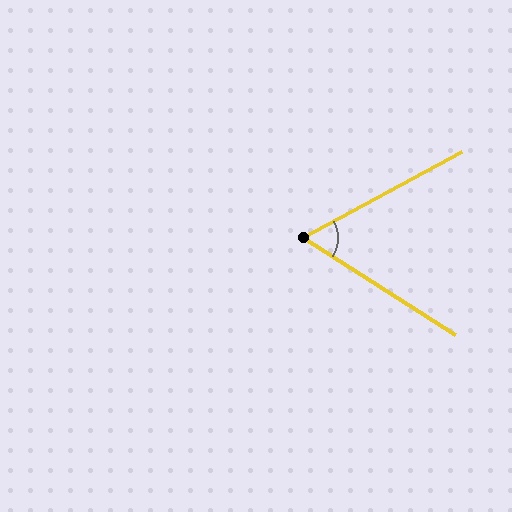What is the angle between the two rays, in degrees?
Approximately 61 degrees.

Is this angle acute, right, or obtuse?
It is acute.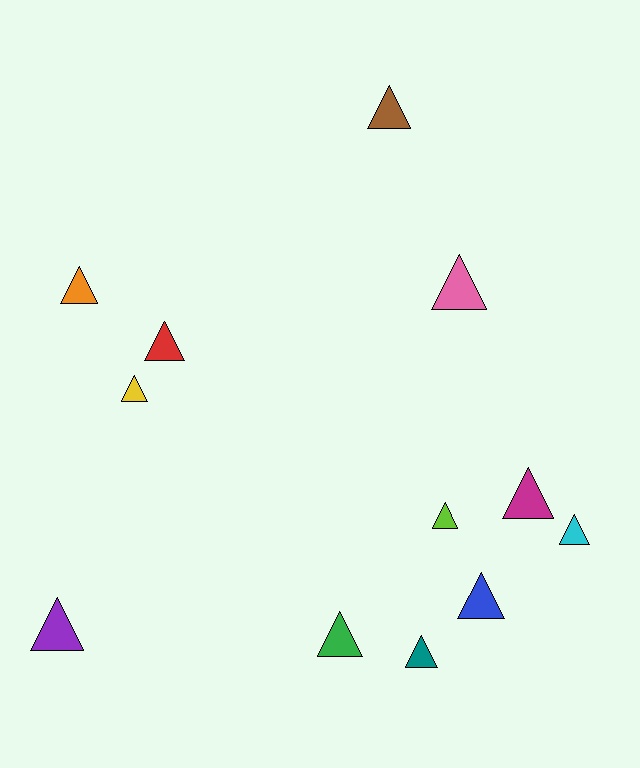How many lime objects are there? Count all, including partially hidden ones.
There is 1 lime object.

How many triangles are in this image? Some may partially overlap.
There are 12 triangles.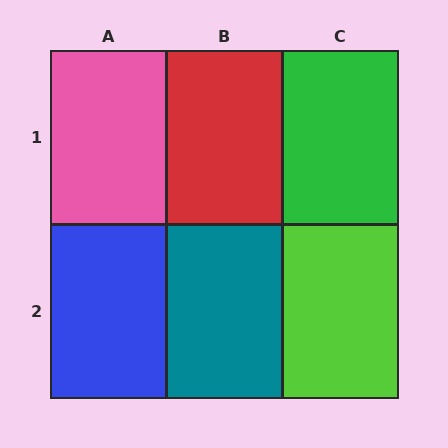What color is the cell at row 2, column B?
Teal.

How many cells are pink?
1 cell is pink.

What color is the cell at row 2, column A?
Blue.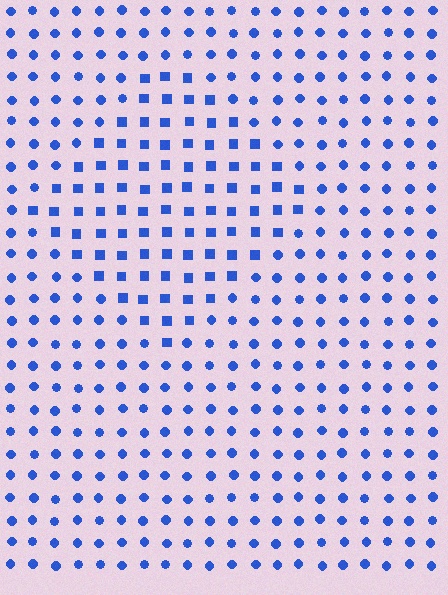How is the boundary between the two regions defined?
The boundary is defined by a change in element shape: squares inside vs. circles outside. All elements share the same color and spacing.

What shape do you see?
I see a diamond.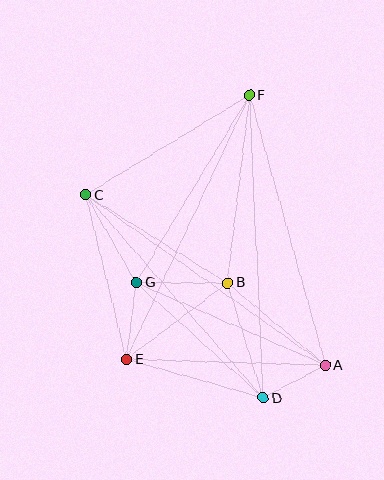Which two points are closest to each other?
Points A and D are closest to each other.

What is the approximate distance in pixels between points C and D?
The distance between C and D is approximately 270 pixels.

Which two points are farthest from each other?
Points D and F are farthest from each other.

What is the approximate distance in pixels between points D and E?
The distance between D and E is approximately 142 pixels.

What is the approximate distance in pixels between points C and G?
The distance between C and G is approximately 101 pixels.